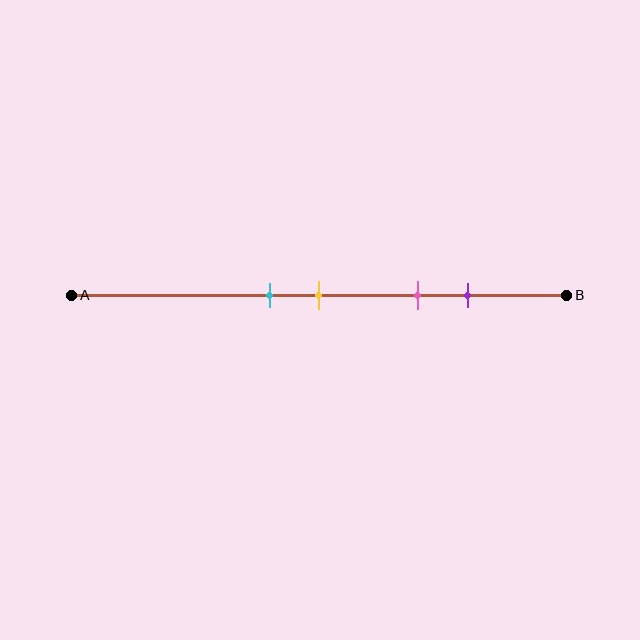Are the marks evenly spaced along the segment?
No, the marks are not evenly spaced.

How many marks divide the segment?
There are 4 marks dividing the segment.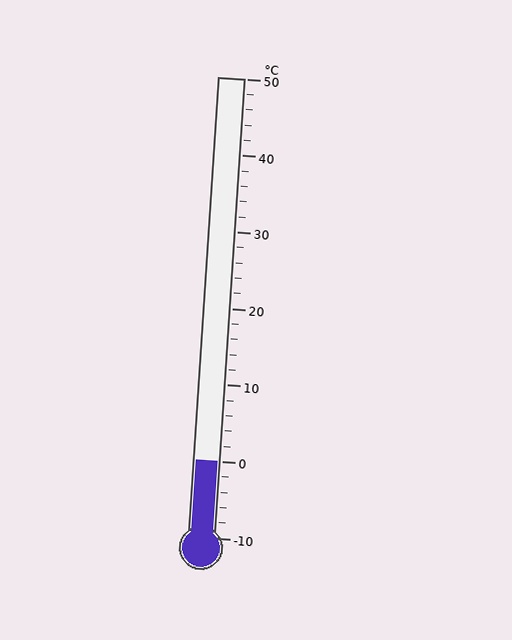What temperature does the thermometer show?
The thermometer shows approximately 0°C.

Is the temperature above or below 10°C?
The temperature is below 10°C.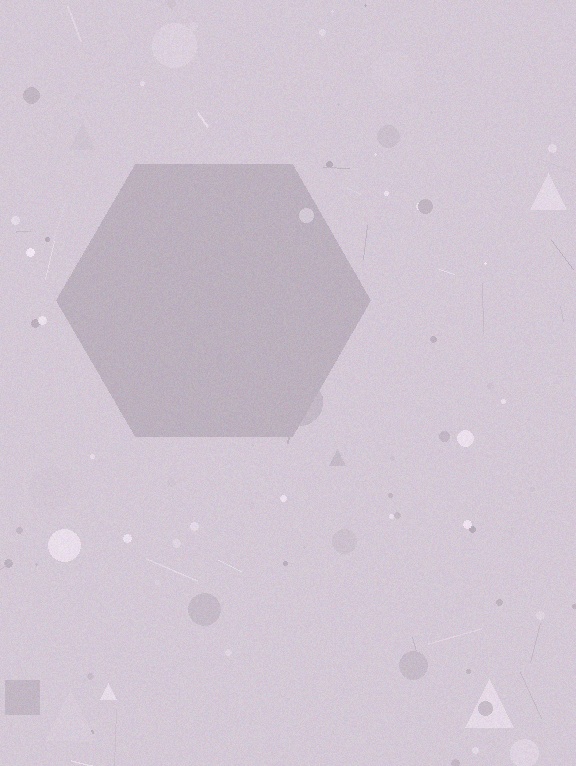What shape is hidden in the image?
A hexagon is hidden in the image.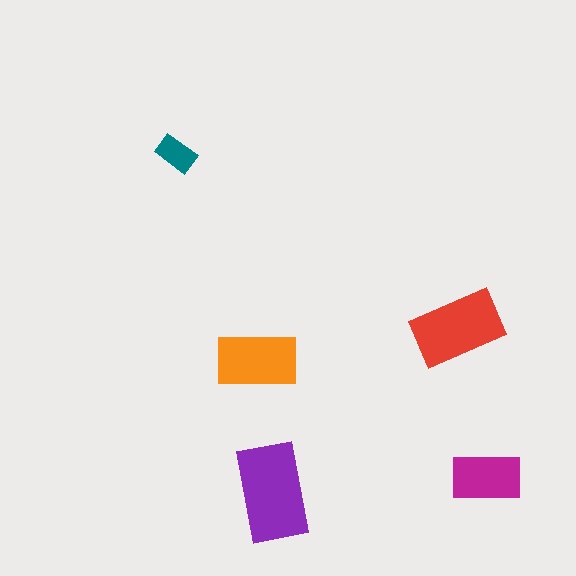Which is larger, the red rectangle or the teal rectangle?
The red one.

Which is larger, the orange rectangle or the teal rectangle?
The orange one.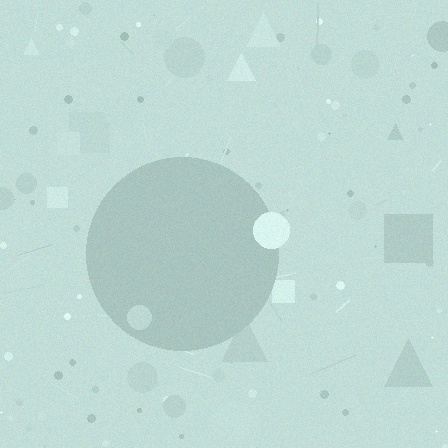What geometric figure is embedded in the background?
A circle is embedded in the background.